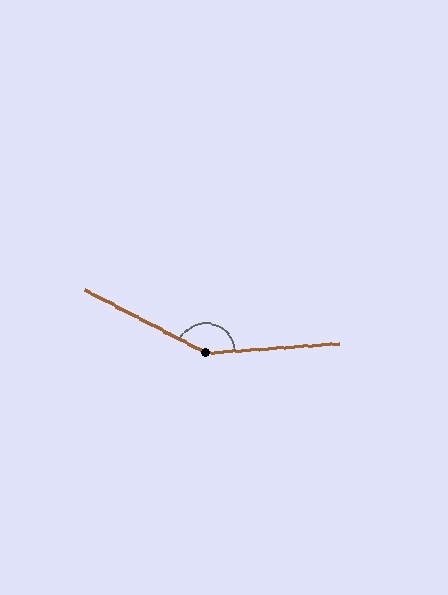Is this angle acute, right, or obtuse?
It is obtuse.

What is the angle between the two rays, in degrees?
Approximately 149 degrees.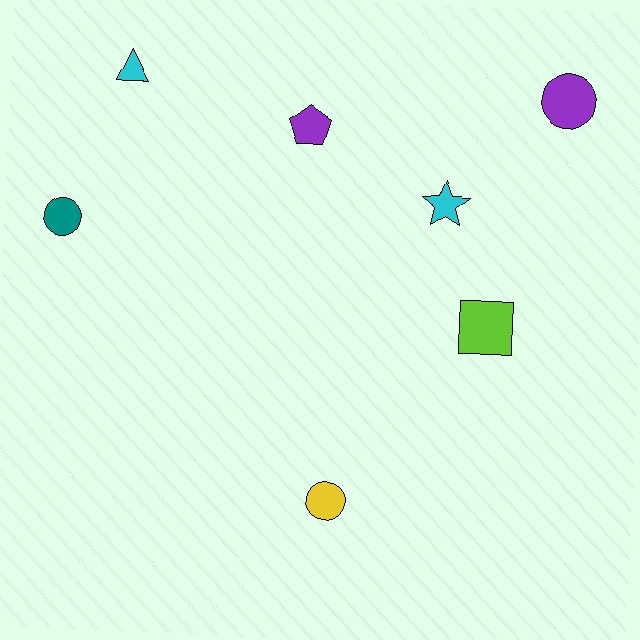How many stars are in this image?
There is 1 star.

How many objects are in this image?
There are 7 objects.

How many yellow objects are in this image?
There is 1 yellow object.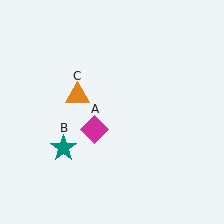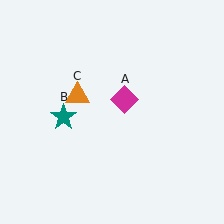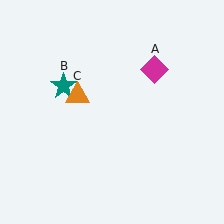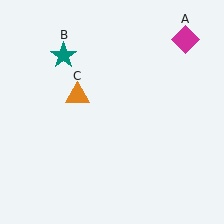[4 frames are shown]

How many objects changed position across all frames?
2 objects changed position: magenta diamond (object A), teal star (object B).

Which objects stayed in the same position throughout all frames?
Orange triangle (object C) remained stationary.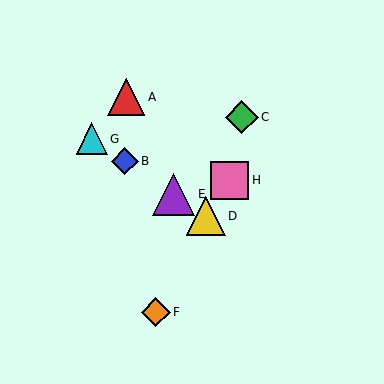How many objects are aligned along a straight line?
4 objects (B, D, E, G) are aligned along a straight line.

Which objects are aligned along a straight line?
Objects B, D, E, G are aligned along a straight line.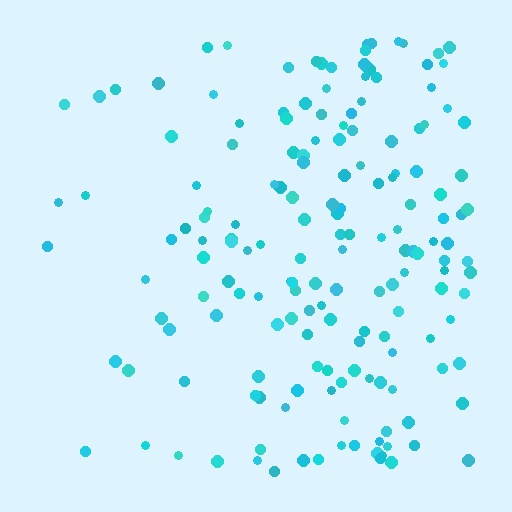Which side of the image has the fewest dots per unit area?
The left.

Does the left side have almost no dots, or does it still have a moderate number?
Still a moderate number, just noticeably fewer than the right.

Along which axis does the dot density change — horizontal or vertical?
Horizontal.